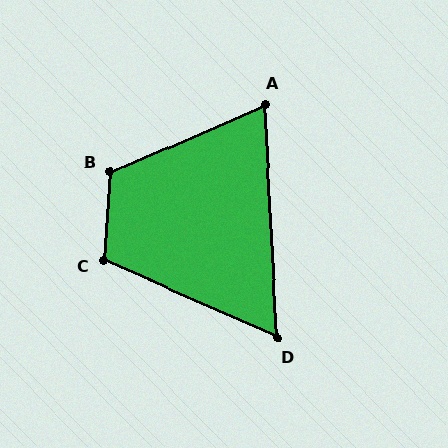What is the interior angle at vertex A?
Approximately 70 degrees (acute).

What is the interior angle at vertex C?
Approximately 110 degrees (obtuse).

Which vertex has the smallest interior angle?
D, at approximately 63 degrees.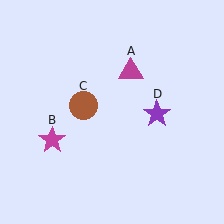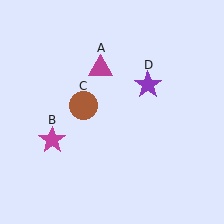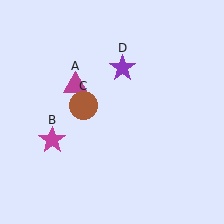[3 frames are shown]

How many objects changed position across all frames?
2 objects changed position: magenta triangle (object A), purple star (object D).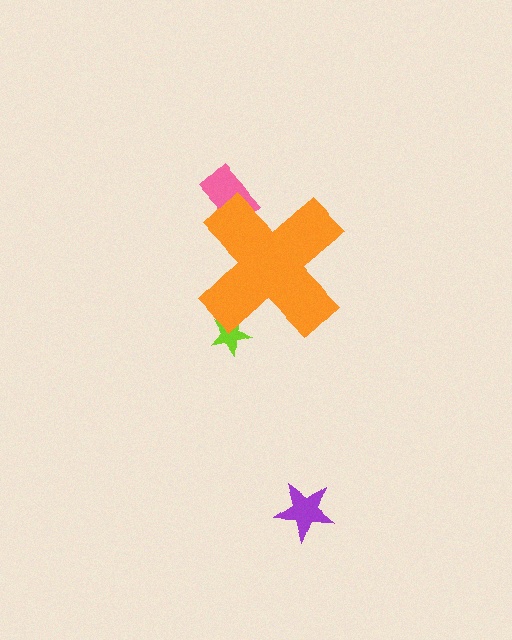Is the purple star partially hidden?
No, the purple star is fully visible.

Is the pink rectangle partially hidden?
Yes, the pink rectangle is partially hidden behind the orange cross.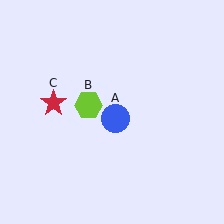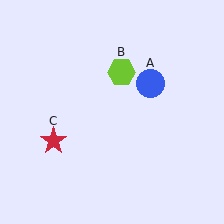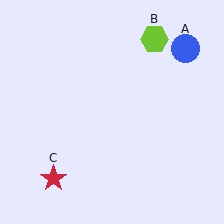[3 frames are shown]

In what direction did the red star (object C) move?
The red star (object C) moved down.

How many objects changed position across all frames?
3 objects changed position: blue circle (object A), lime hexagon (object B), red star (object C).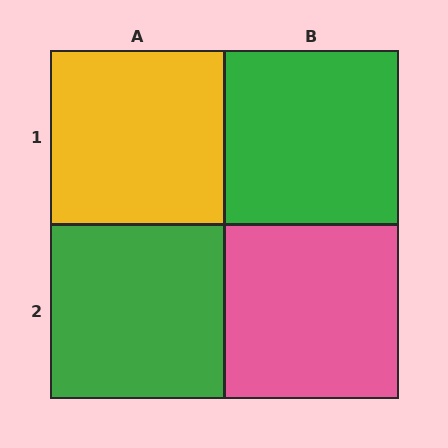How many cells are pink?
1 cell is pink.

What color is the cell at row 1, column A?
Yellow.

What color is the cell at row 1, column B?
Green.